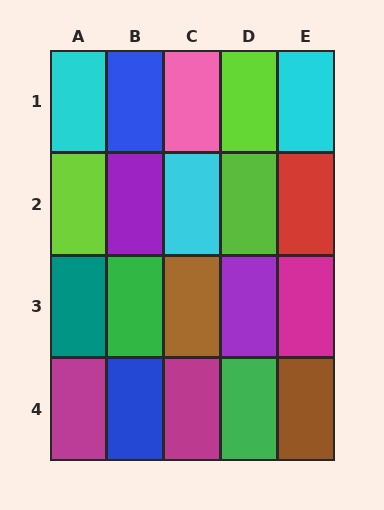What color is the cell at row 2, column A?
Lime.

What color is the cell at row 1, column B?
Blue.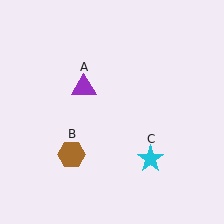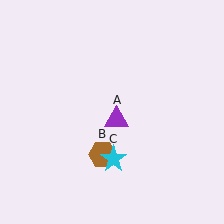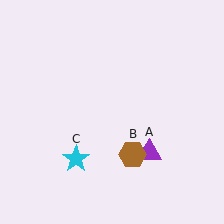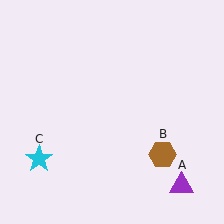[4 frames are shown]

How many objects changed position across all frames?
3 objects changed position: purple triangle (object A), brown hexagon (object B), cyan star (object C).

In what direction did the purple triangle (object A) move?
The purple triangle (object A) moved down and to the right.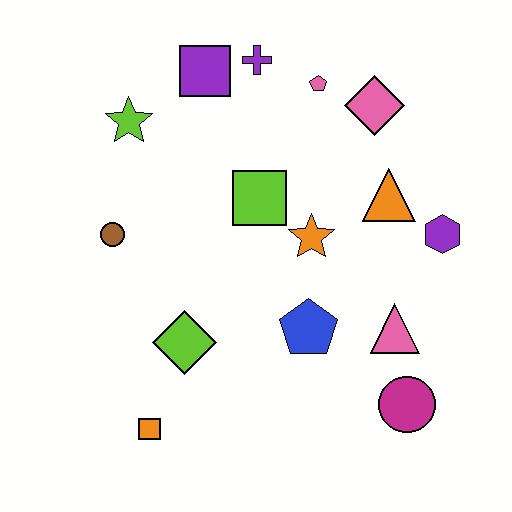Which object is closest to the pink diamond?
The pink pentagon is closest to the pink diamond.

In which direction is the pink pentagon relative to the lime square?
The pink pentagon is above the lime square.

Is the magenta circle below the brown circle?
Yes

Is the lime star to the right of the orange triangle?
No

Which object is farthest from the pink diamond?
The orange square is farthest from the pink diamond.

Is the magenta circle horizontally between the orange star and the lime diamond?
No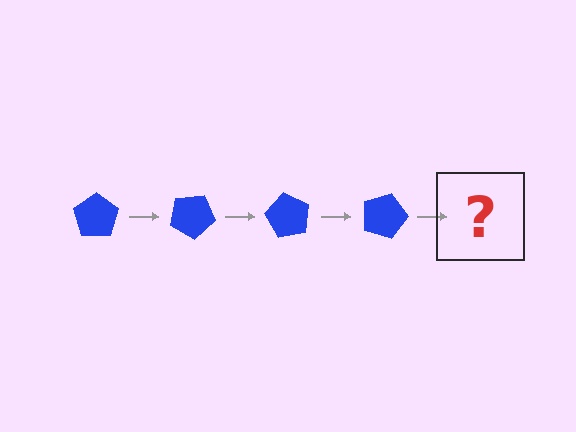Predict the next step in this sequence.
The next step is a blue pentagon rotated 120 degrees.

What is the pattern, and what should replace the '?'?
The pattern is that the pentagon rotates 30 degrees each step. The '?' should be a blue pentagon rotated 120 degrees.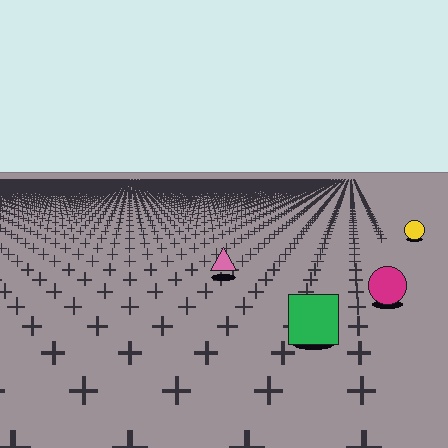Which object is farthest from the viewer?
The yellow circle is farthest from the viewer. It appears smaller and the ground texture around it is denser.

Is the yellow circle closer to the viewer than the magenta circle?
No. The magenta circle is closer — you can tell from the texture gradient: the ground texture is coarser near it.